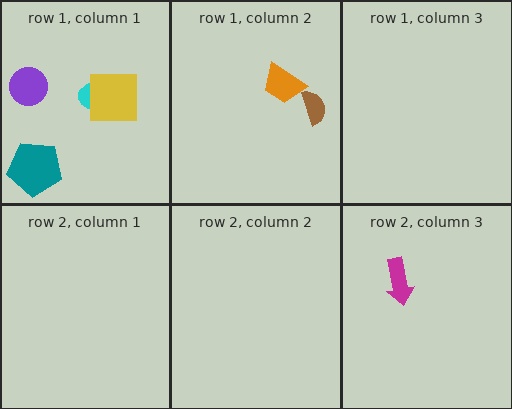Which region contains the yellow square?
The row 1, column 1 region.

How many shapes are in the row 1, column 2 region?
2.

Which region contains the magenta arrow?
The row 2, column 3 region.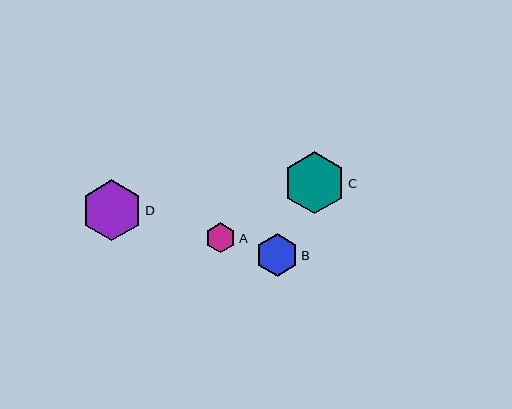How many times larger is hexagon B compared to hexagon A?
Hexagon B is approximately 1.4 times the size of hexagon A.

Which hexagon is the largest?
Hexagon C is the largest with a size of approximately 62 pixels.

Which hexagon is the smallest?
Hexagon A is the smallest with a size of approximately 30 pixels.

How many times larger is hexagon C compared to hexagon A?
Hexagon C is approximately 2.1 times the size of hexagon A.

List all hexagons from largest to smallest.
From largest to smallest: C, D, B, A.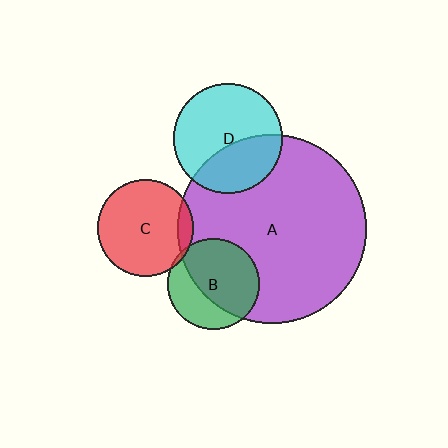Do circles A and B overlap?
Yes.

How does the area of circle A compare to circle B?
Approximately 4.3 times.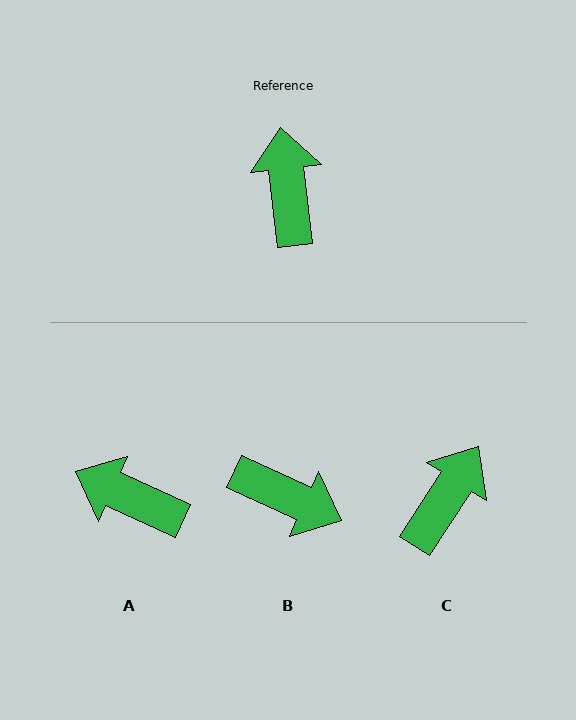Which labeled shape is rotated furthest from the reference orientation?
B, about 121 degrees away.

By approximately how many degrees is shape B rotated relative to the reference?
Approximately 121 degrees clockwise.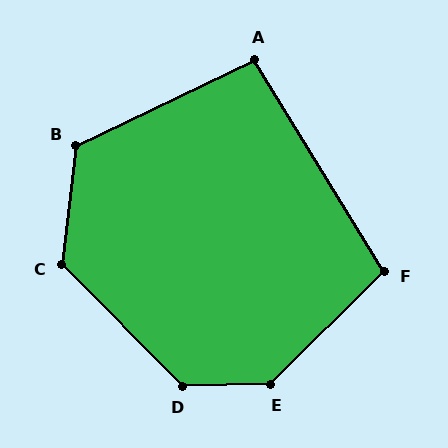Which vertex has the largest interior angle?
E, at approximately 136 degrees.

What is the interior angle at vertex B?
Approximately 123 degrees (obtuse).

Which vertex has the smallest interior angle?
A, at approximately 96 degrees.